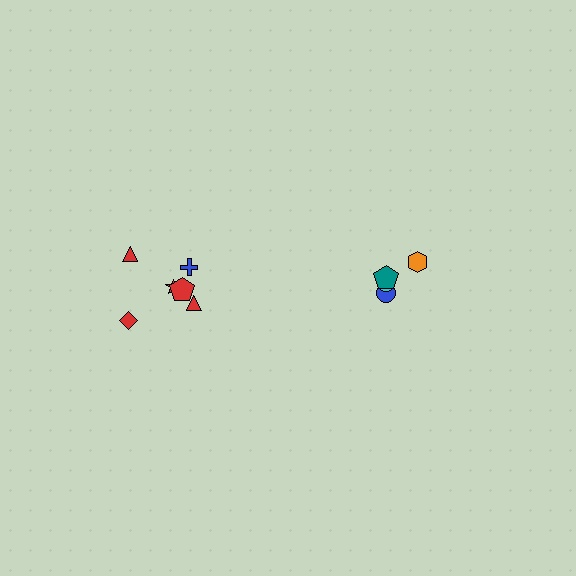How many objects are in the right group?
There are 4 objects.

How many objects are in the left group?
There are 6 objects.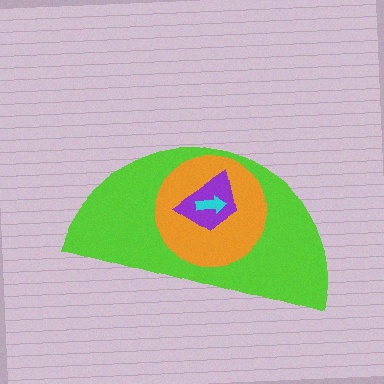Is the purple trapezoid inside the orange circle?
Yes.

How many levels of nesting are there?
4.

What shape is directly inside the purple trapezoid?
The cyan arrow.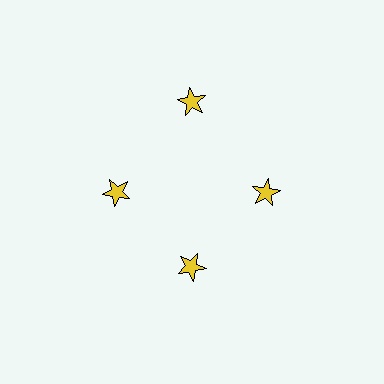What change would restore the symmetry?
The symmetry would be restored by moving it inward, back onto the ring so that all 4 stars sit at equal angles and equal distance from the center.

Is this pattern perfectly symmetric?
No. The 4 yellow stars are arranged in a ring, but one element near the 12 o'clock position is pushed outward from the center, breaking the 4-fold rotational symmetry.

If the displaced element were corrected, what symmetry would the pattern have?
It would have 4-fold rotational symmetry — the pattern would map onto itself every 90 degrees.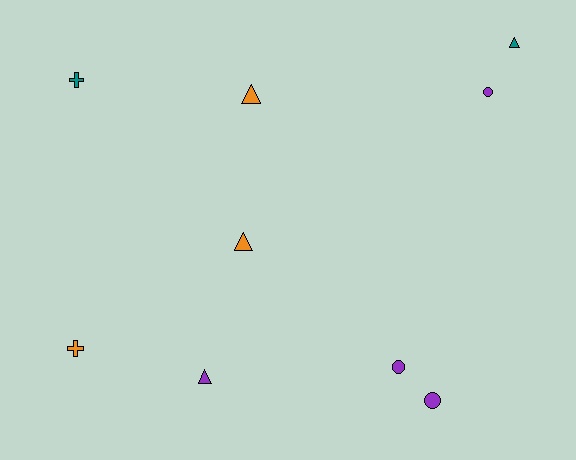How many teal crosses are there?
There is 1 teal cross.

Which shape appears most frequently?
Triangle, with 4 objects.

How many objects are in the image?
There are 9 objects.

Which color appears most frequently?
Purple, with 4 objects.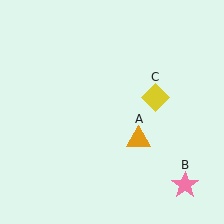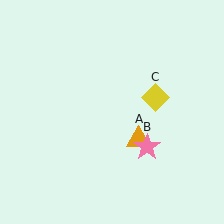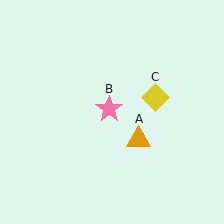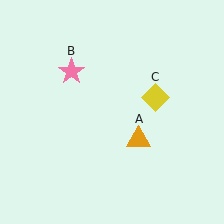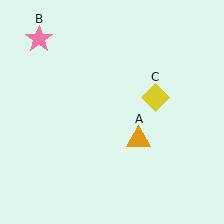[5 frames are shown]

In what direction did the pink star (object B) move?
The pink star (object B) moved up and to the left.